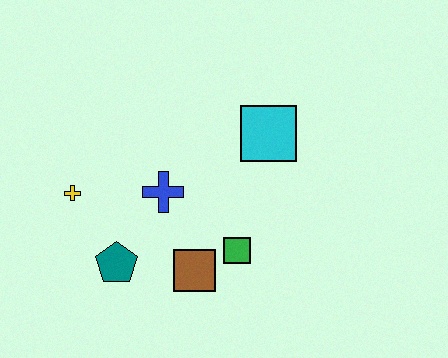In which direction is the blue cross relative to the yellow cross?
The blue cross is to the right of the yellow cross.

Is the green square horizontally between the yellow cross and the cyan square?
Yes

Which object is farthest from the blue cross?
The cyan square is farthest from the blue cross.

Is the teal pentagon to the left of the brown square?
Yes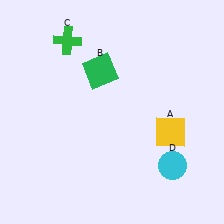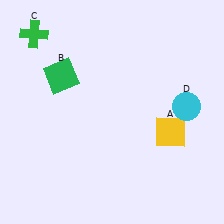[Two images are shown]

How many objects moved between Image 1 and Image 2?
3 objects moved between the two images.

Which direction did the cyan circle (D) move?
The cyan circle (D) moved up.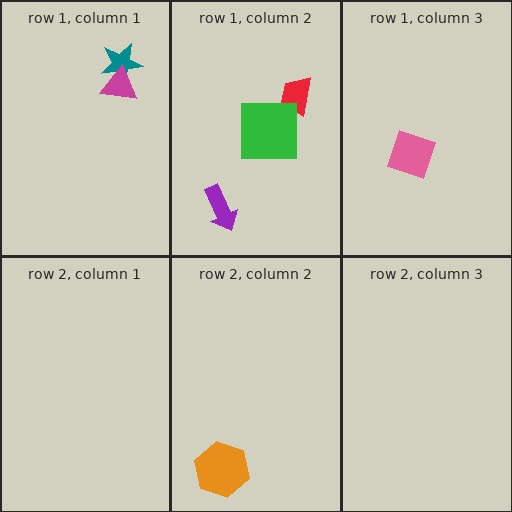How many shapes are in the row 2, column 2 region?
1.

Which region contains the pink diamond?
The row 1, column 3 region.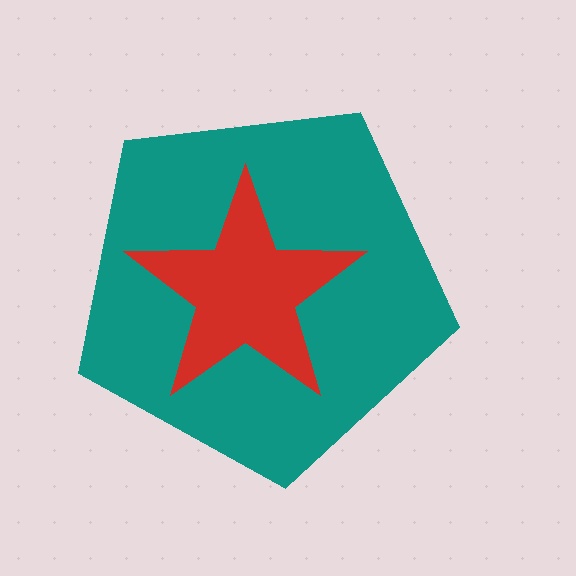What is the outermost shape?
The teal pentagon.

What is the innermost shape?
The red star.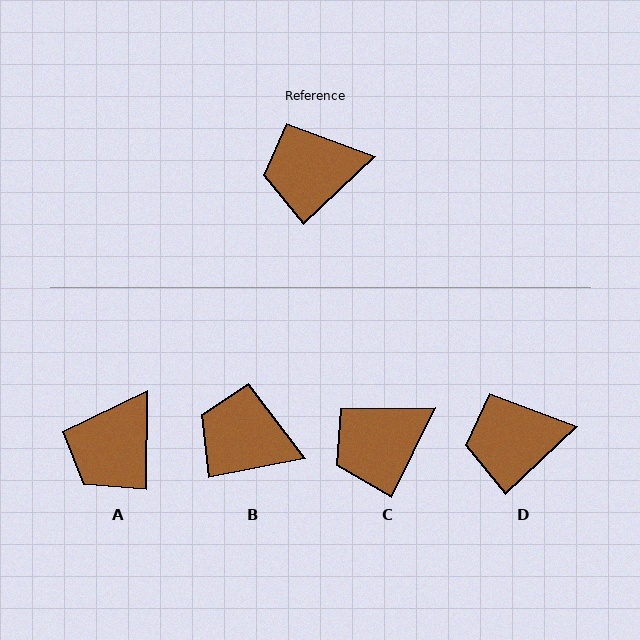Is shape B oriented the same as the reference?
No, it is off by about 32 degrees.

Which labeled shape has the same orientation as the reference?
D.